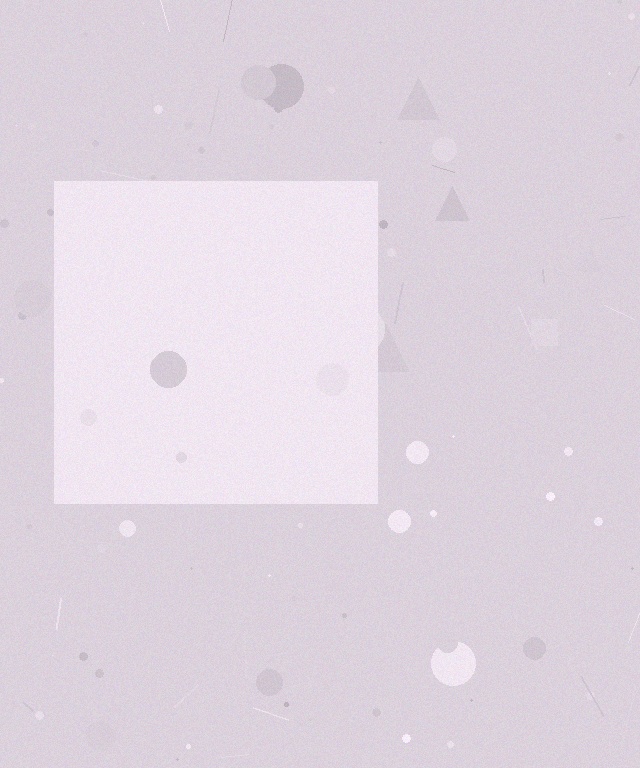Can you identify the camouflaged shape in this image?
The camouflaged shape is a square.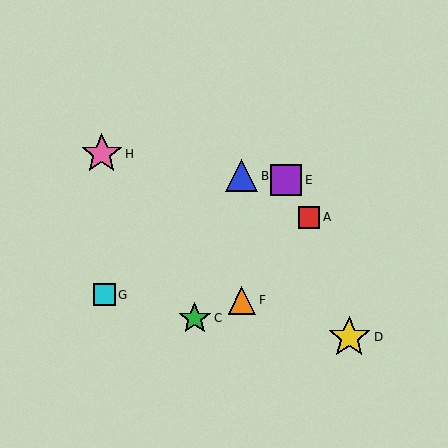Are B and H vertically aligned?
No, B is at x≈242 and H is at x≈102.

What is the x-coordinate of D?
Object D is at x≈349.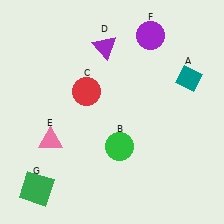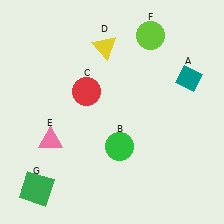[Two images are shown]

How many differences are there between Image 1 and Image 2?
There are 2 differences between the two images.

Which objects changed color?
D changed from purple to yellow. F changed from purple to lime.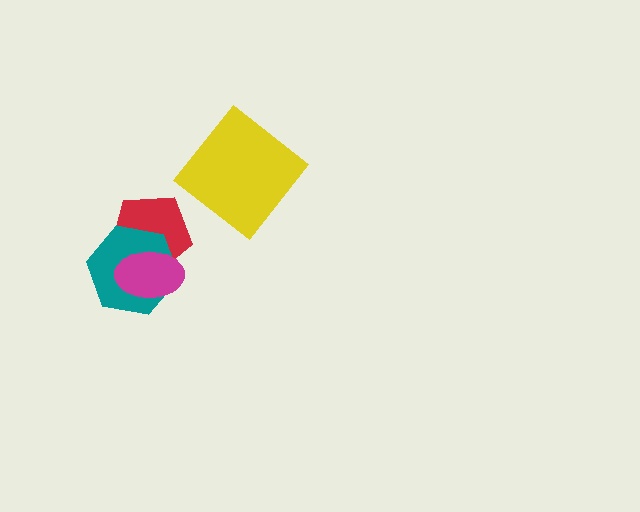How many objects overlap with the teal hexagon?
2 objects overlap with the teal hexagon.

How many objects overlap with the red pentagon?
2 objects overlap with the red pentagon.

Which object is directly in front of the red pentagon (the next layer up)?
The teal hexagon is directly in front of the red pentagon.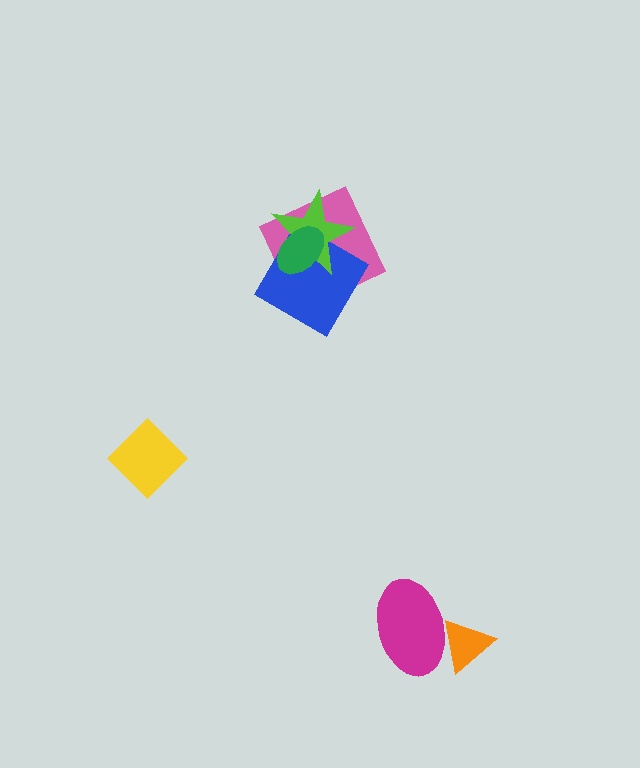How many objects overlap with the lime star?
3 objects overlap with the lime star.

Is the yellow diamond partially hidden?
No, no other shape covers it.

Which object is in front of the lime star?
The green ellipse is in front of the lime star.